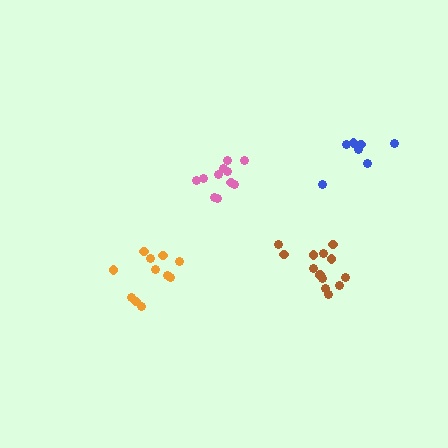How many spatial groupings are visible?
There are 4 spatial groupings.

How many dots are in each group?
Group 1: 11 dots, Group 2: 11 dots, Group 3: 7 dots, Group 4: 13 dots (42 total).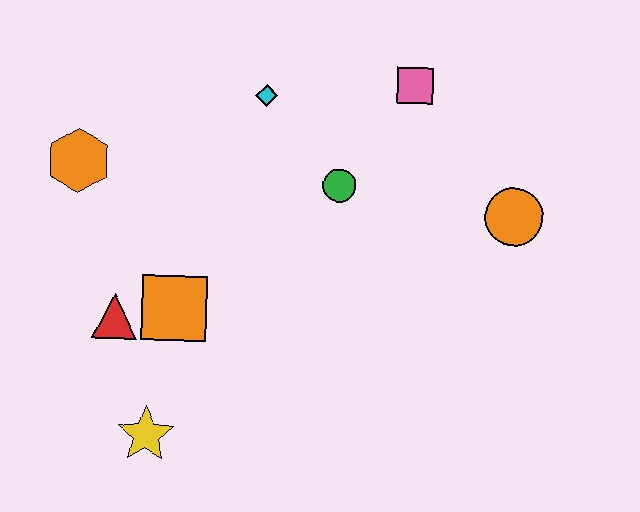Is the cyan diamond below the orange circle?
No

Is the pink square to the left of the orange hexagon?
No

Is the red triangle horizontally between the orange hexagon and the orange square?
Yes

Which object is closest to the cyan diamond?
The green circle is closest to the cyan diamond.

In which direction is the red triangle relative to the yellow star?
The red triangle is above the yellow star.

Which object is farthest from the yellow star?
The pink square is farthest from the yellow star.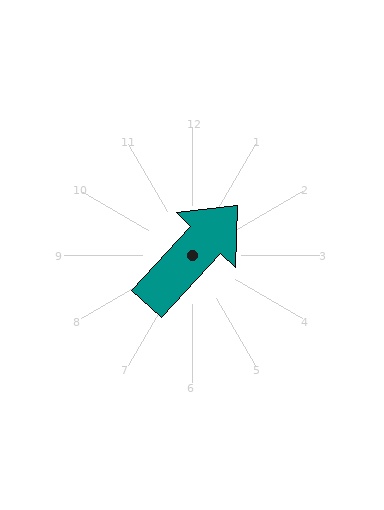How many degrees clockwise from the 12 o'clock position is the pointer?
Approximately 43 degrees.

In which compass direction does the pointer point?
Northeast.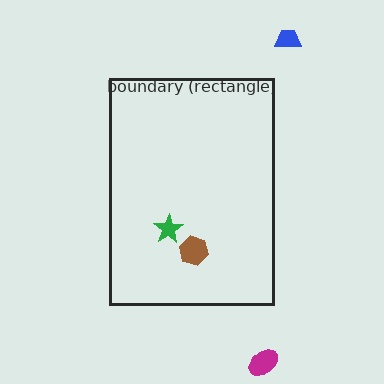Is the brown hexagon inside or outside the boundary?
Inside.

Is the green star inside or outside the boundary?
Inside.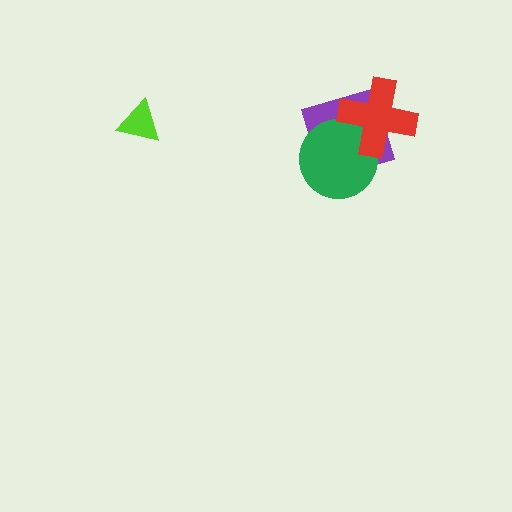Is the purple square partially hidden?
Yes, it is partially covered by another shape.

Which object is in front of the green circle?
The red cross is in front of the green circle.